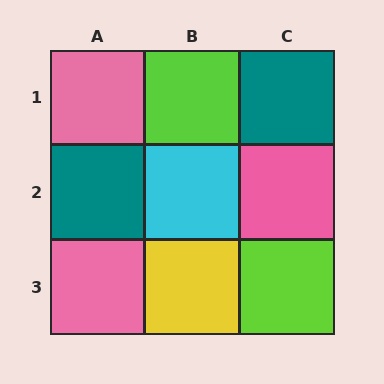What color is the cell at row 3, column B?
Yellow.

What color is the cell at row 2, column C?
Pink.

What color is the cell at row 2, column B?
Cyan.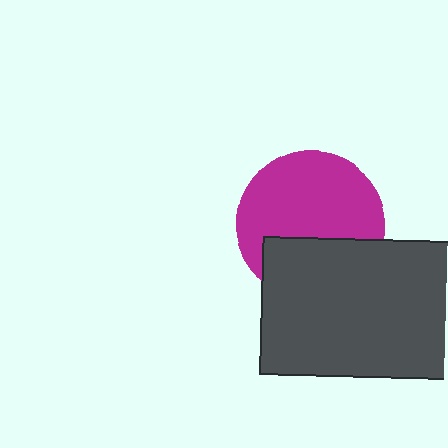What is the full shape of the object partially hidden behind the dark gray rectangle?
The partially hidden object is a magenta circle.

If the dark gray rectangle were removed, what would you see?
You would see the complete magenta circle.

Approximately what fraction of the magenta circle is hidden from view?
Roughly 35% of the magenta circle is hidden behind the dark gray rectangle.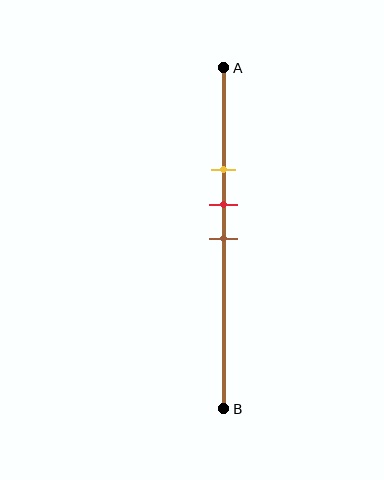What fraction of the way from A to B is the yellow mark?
The yellow mark is approximately 30% (0.3) of the way from A to B.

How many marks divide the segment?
There are 3 marks dividing the segment.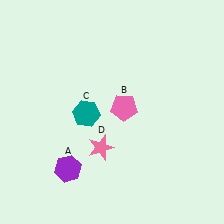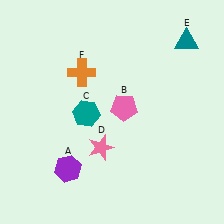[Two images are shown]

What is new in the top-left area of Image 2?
An orange cross (F) was added in the top-left area of Image 2.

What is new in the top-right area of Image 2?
A teal triangle (E) was added in the top-right area of Image 2.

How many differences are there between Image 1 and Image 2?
There are 2 differences between the two images.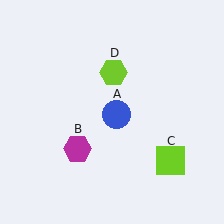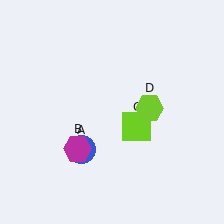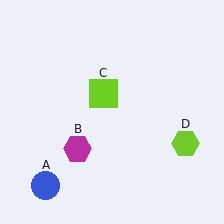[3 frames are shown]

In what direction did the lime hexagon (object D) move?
The lime hexagon (object D) moved down and to the right.